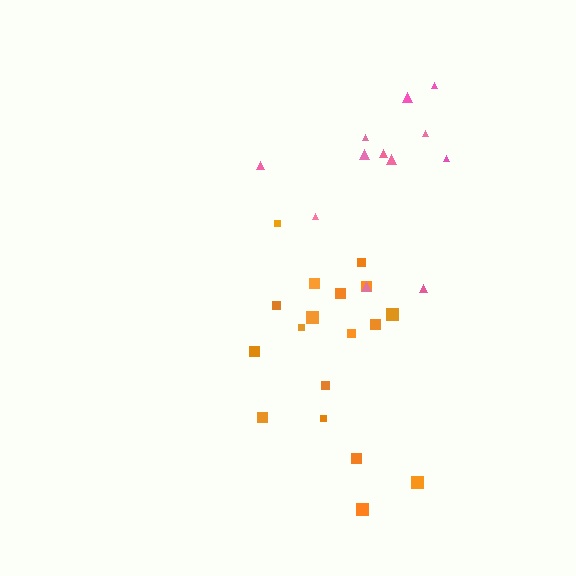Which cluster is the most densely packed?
Orange.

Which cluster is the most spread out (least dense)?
Pink.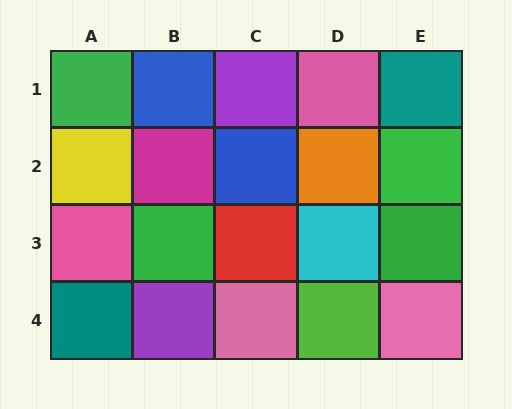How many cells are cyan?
1 cell is cyan.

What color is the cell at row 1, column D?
Pink.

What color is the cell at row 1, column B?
Blue.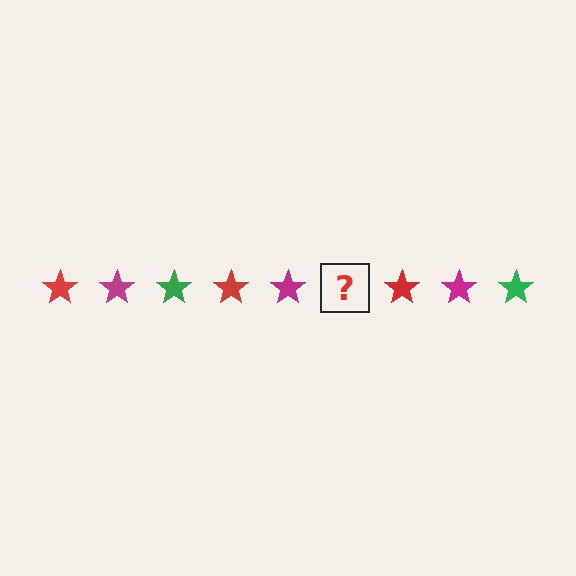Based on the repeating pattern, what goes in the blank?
The blank should be a green star.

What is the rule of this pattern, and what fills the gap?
The rule is that the pattern cycles through red, magenta, green stars. The gap should be filled with a green star.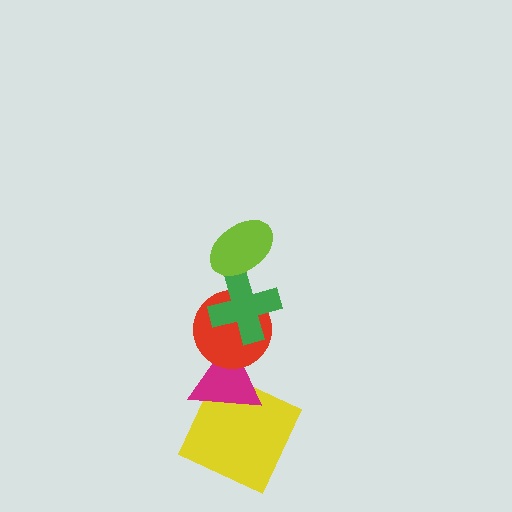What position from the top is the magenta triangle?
The magenta triangle is 4th from the top.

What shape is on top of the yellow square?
The magenta triangle is on top of the yellow square.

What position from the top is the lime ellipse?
The lime ellipse is 1st from the top.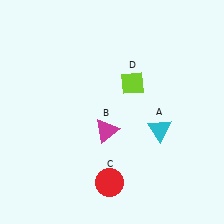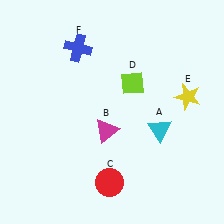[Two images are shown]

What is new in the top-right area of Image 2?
A yellow star (E) was added in the top-right area of Image 2.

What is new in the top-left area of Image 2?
A blue cross (F) was added in the top-left area of Image 2.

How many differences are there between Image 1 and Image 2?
There are 2 differences between the two images.